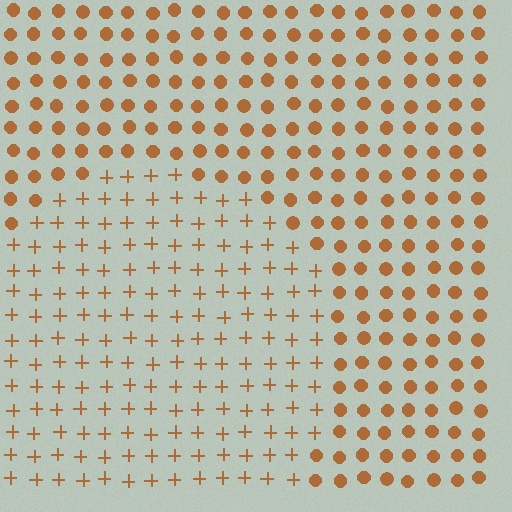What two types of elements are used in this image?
The image uses plus signs inside the circle region and circles outside it.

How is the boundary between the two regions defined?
The boundary is defined by a change in element shape: plus signs inside vs. circles outside. All elements share the same color and spacing.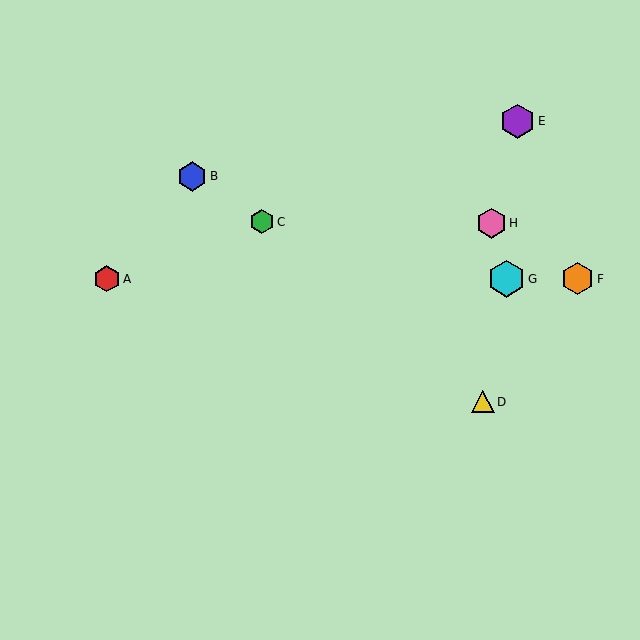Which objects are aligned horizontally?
Objects A, F, G are aligned horizontally.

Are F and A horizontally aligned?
Yes, both are at y≈279.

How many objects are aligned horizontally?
3 objects (A, F, G) are aligned horizontally.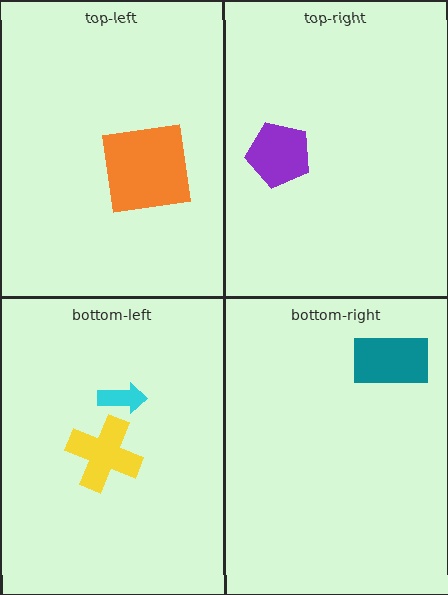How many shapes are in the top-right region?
1.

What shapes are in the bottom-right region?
The teal rectangle.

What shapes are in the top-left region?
The orange square.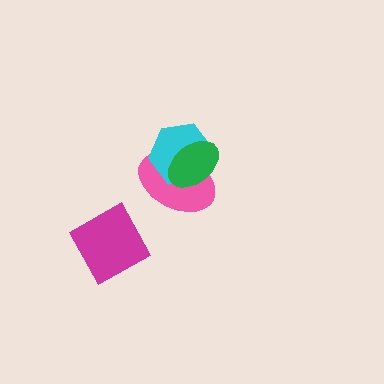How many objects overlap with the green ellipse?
2 objects overlap with the green ellipse.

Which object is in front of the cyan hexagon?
The green ellipse is in front of the cyan hexagon.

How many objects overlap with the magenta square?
0 objects overlap with the magenta square.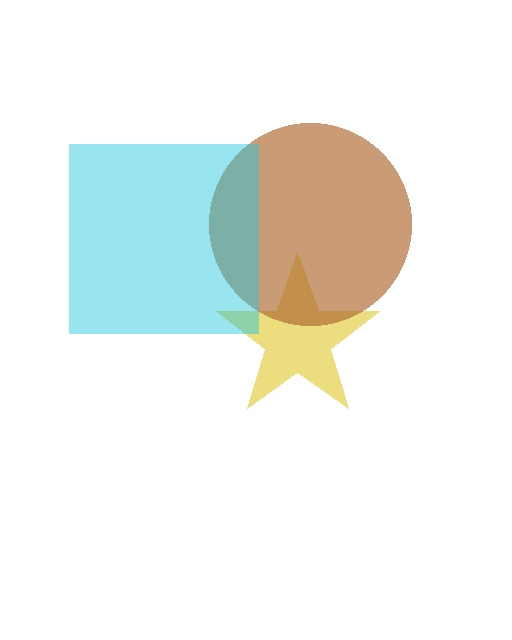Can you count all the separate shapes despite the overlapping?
Yes, there are 3 separate shapes.